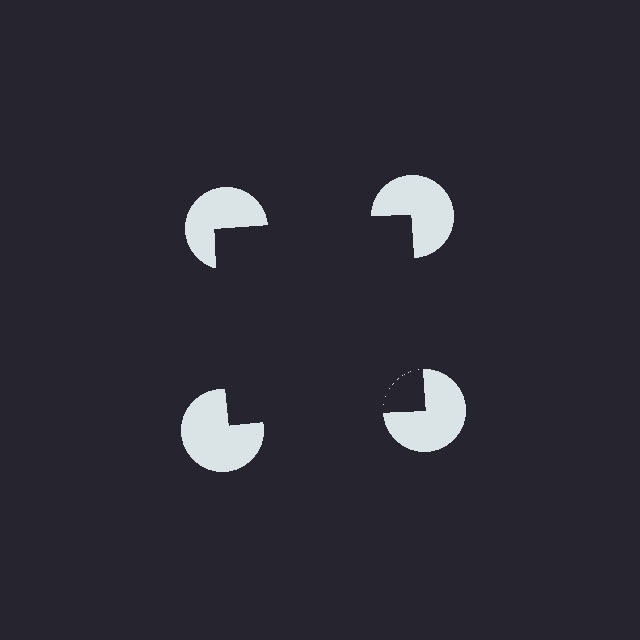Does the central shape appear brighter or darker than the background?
It typically appears slightly darker than the background, even though no actual brightness change is drawn.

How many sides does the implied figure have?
4 sides.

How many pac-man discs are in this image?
There are 4 — one at each vertex of the illusory square.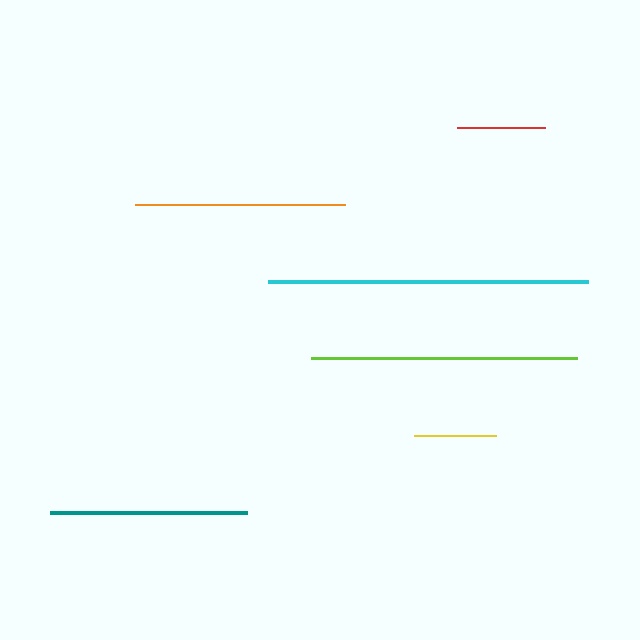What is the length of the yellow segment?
The yellow segment is approximately 82 pixels long.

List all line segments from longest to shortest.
From longest to shortest: cyan, lime, orange, teal, red, yellow.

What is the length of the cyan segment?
The cyan segment is approximately 320 pixels long.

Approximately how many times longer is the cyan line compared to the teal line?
The cyan line is approximately 1.6 times the length of the teal line.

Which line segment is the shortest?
The yellow line is the shortest at approximately 82 pixels.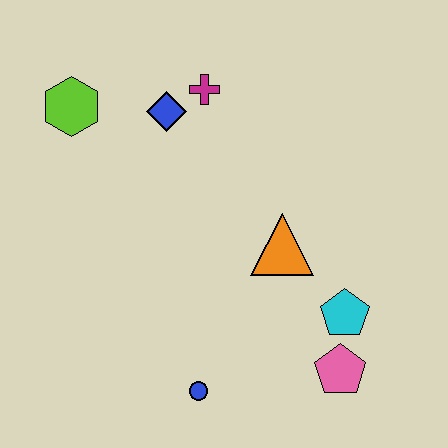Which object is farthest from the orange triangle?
The lime hexagon is farthest from the orange triangle.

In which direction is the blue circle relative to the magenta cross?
The blue circle is below the magenta cross.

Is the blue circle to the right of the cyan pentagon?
No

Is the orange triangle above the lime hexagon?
No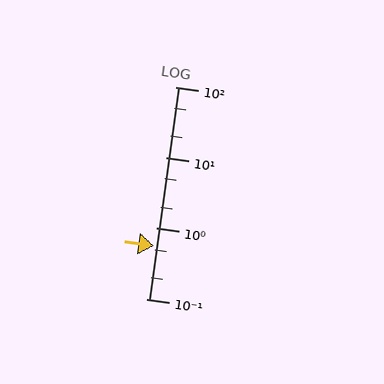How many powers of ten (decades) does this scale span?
The scale spans 3 decades, from 0.1 to 100.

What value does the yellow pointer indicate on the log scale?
The pointer indicates approximately 0.56.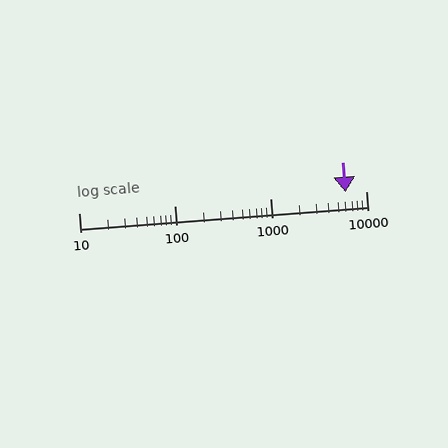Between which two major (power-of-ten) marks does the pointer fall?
The pointer is between 1000 and 10000.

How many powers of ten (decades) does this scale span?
The scale spans 3 decades, from 10 to 10000.